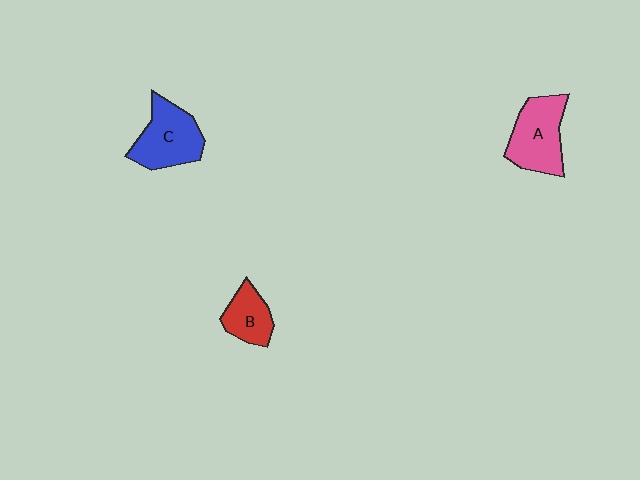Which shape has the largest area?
Shape A (pink).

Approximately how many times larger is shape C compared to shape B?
Approximately 1.6 times.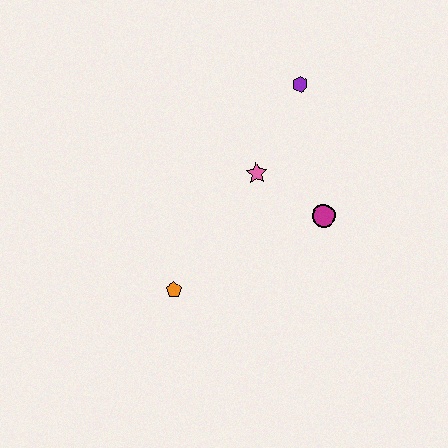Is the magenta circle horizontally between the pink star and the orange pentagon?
No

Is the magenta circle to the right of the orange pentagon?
Yes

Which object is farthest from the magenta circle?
The orange pentagon is farthest from the magenta circle.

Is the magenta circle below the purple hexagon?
Yes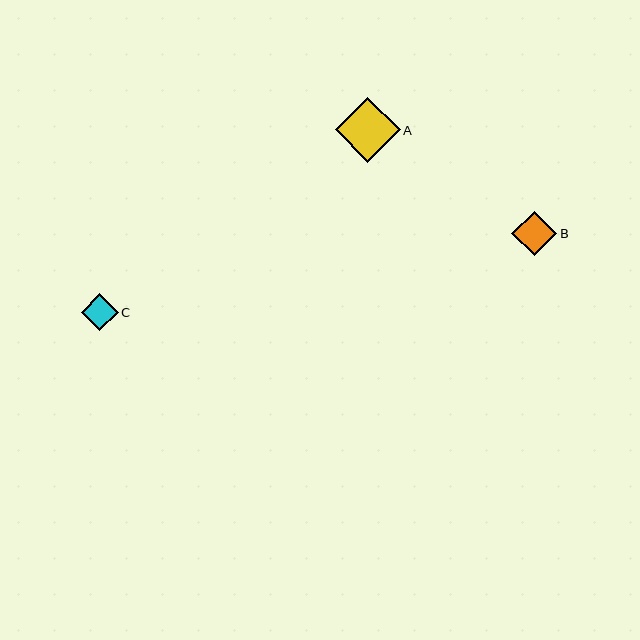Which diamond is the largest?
Diamond A is the largest with a size of approximately 65 pixels.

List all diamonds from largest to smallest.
From largest to smallest: A, B, C.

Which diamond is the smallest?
Diamond C is the smallest with a size of approximately 37 pixels.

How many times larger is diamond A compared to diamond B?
Diamond A is approximately 1.5 times the size of diamond B.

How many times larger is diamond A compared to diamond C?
Diamond A is approximately 1.8 times the size of diamond C.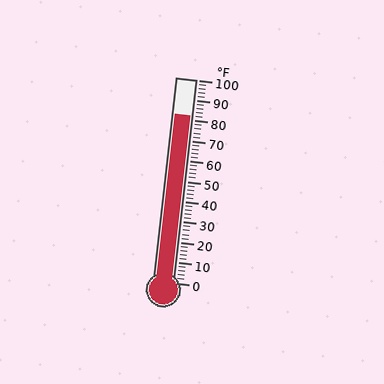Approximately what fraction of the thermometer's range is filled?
The thermometer is filled to approximately 80% of its range.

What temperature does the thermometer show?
The thermometer shows approximately 82°F.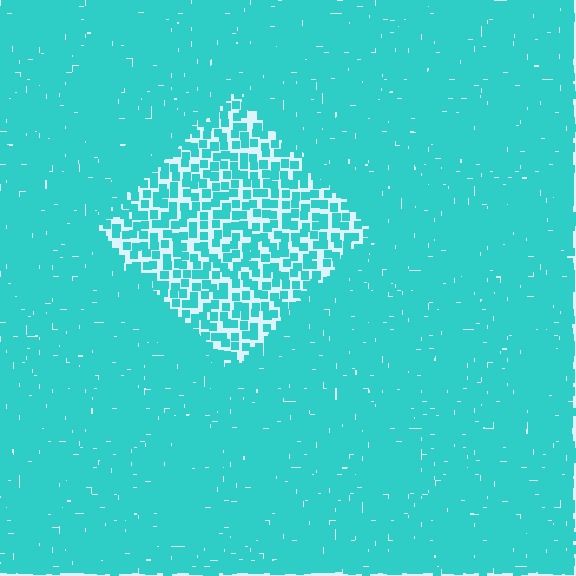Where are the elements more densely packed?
The elements are more densely packed outside the diamond boundary.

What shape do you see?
I see a diamond.